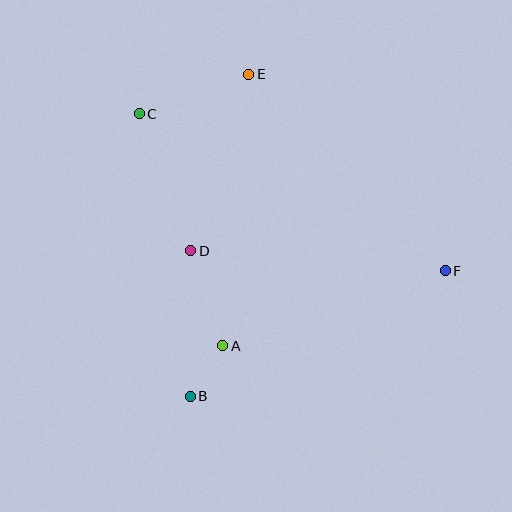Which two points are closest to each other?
Points A and B are closest to each other.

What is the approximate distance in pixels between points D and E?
The distance between D and E is approximately 186 pixels.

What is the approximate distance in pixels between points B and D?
The distance between B and D is approximately 145 pixels.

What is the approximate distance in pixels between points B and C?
The distance between B and C is approximately 287 pixels.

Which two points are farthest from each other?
Points C and F are farthest from each other.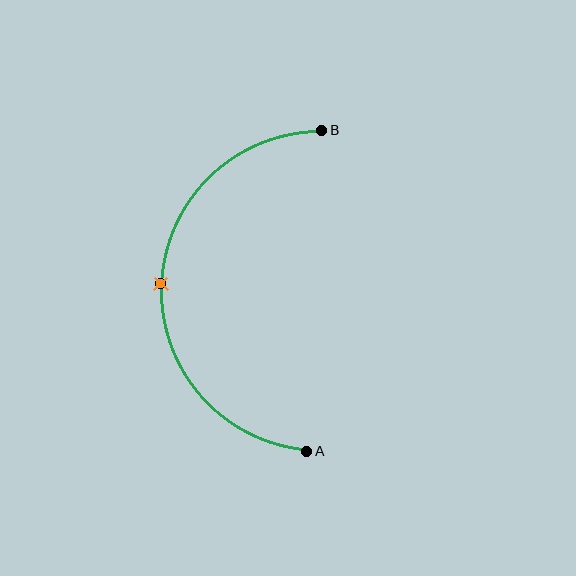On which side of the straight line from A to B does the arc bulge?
The arc bulges to the left of the straight line connecting A and B.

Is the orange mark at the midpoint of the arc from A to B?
Yes. The orange mark lies on the arc at equal arc-length from both A and B — it is the arc midpoint.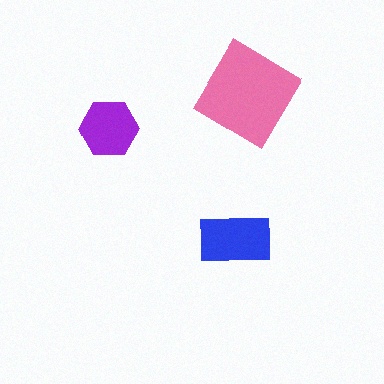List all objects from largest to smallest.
The pink diamond, the blue rectangle, the purple hexagon.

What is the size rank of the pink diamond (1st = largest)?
1st.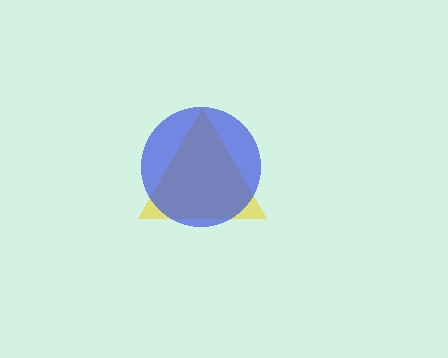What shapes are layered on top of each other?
The layered shapes are: a yellow triangle, a blue circle.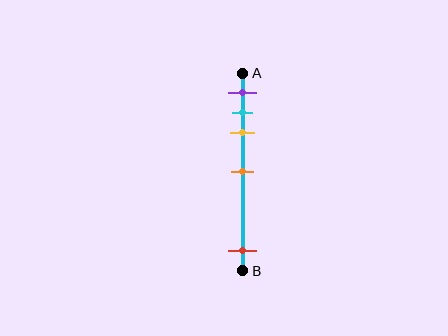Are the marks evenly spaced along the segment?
No, the marks are not evenly spaced.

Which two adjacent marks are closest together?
The cyan and yellow marks are the closest adjacent pair.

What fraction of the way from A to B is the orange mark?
The orange mark is approximately 50% (0.5) of the way from A to B.